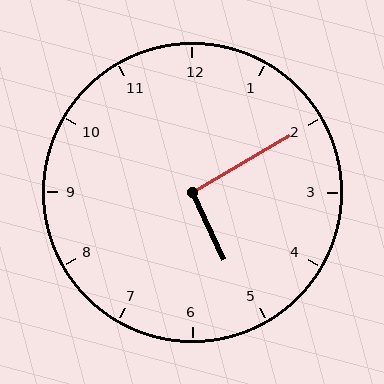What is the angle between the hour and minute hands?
Approximately 95 degrees.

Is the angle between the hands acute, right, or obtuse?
It is right.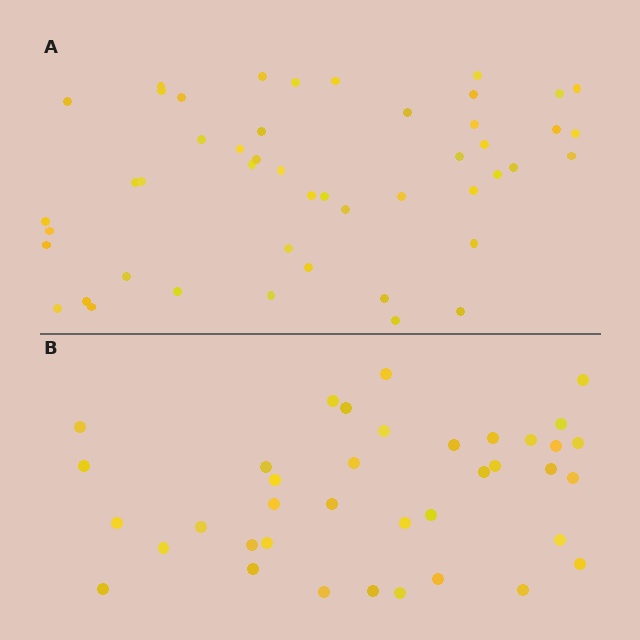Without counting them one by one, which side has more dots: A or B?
Region A (the top region) has more dots.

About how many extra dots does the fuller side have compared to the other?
Region A has roughly 10 or so more dots than region B.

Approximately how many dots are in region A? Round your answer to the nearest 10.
About 50 dots. (The exact count is 48, which rounds to 50.)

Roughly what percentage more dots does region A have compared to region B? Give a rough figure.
About 25% more.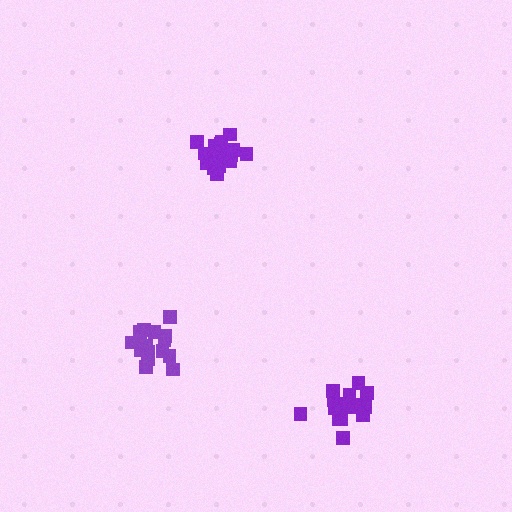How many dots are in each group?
Group 1: 18 dots, Group 2: 15 dots, Group 3: 17 dots (50 total).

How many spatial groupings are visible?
There are 3 spatial groupings.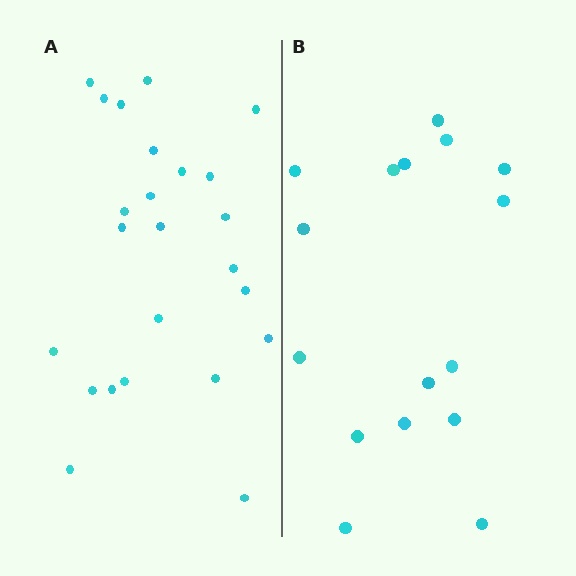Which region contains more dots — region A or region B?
Region A (the left region) has more dots.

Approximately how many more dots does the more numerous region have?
Region A has roughly 8 or so more dots than region B.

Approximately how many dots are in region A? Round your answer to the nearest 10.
About 20 dots. (The exact count is 24, which rounds to 20.)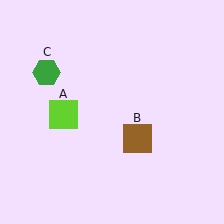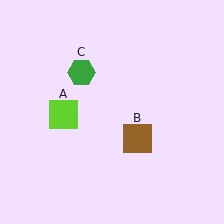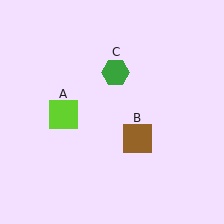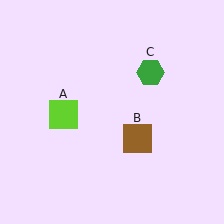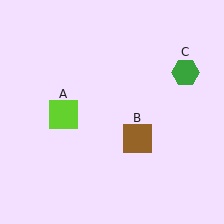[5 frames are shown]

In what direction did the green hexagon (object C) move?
The green hexagon (object C) moved right.